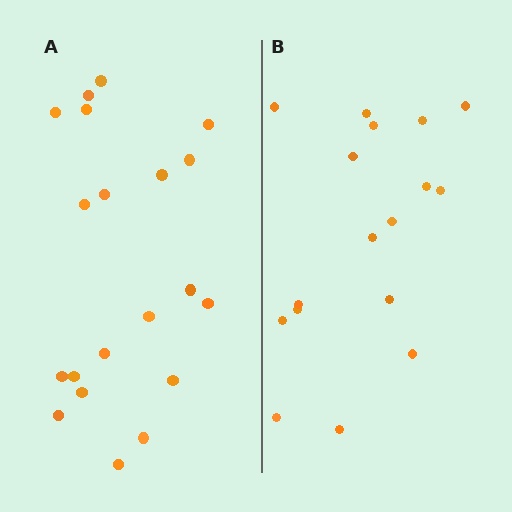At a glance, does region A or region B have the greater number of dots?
Region A (the left region) has more dots.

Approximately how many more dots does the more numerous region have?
Region A has just a few more — roughly 2 or 3 more dots than region B.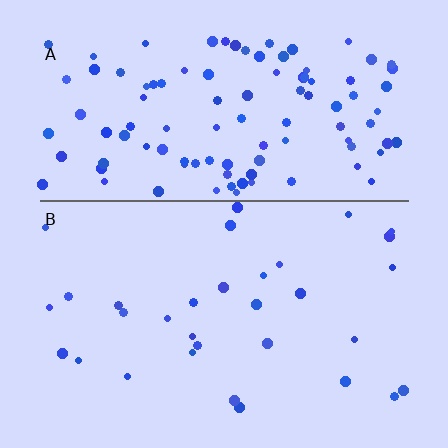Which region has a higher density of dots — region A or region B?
A (the top).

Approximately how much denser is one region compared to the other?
Approximately 3.4× — region A over region B.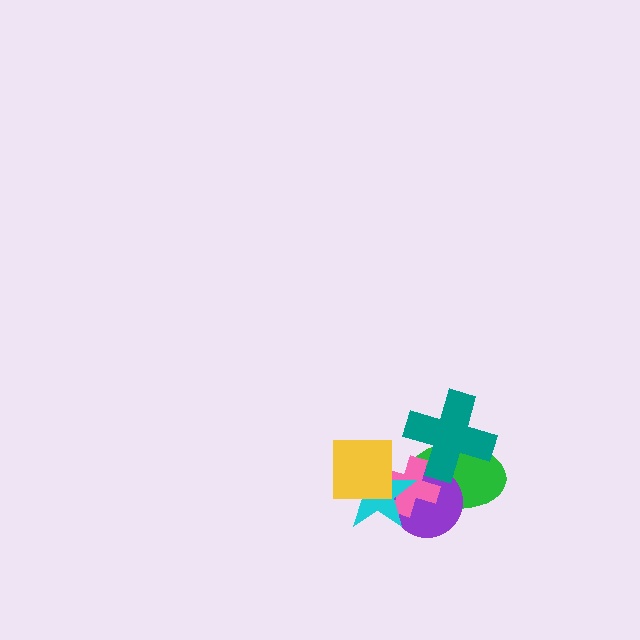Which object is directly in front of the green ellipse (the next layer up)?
The purple circle is directly in front of the green ellipse.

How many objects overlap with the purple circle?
4 objects overlap with the purple circle.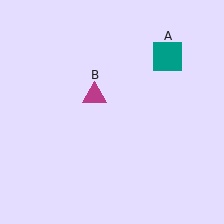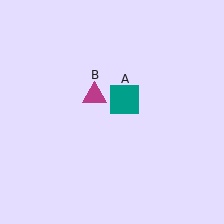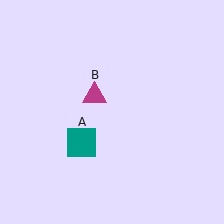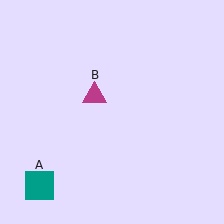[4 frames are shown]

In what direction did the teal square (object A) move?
The teal square (object A) moved down and to the left.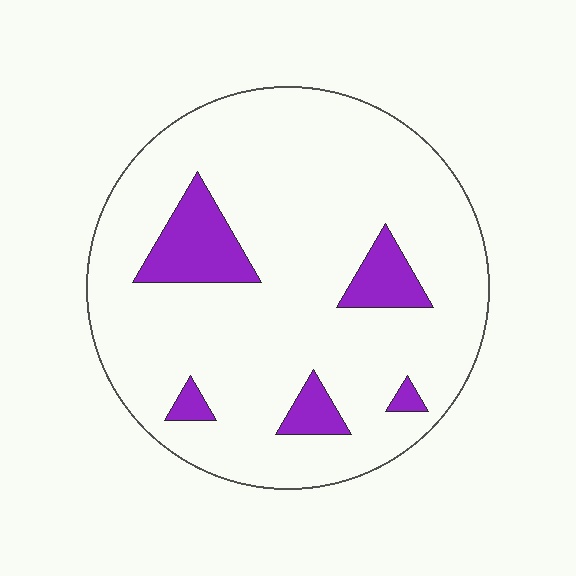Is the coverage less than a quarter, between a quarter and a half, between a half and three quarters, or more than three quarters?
Less than a quarter.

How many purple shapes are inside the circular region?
5.